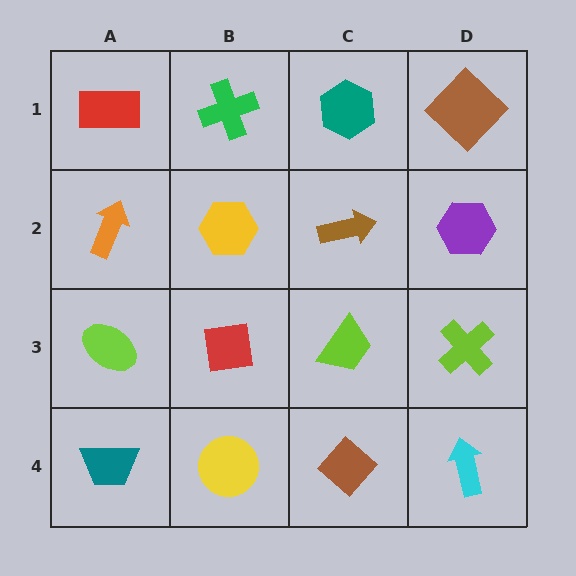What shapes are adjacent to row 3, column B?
A yellow hexagon (row 2, column B), a yellow circle (row 4, column B), a lime ellipse (row 3, column A), a lime trapezoid (row 3, column C).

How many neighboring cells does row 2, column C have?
4.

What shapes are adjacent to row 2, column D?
A brown diamond (row 1, column D), a lime cross (row 3, column D), a brown arrow (row 2, column C).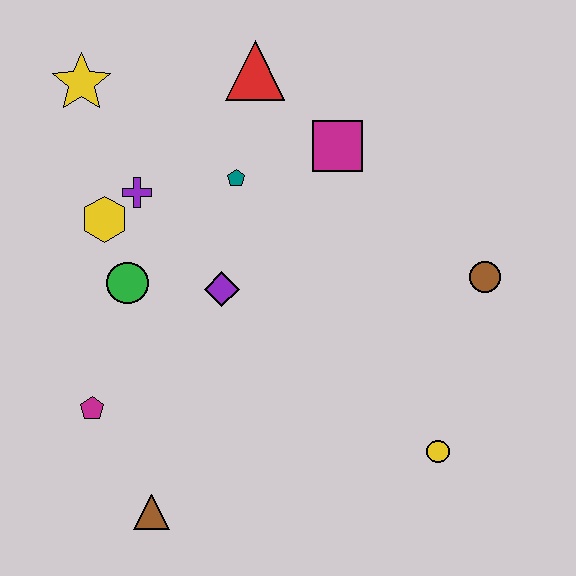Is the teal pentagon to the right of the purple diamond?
Yes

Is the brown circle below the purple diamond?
No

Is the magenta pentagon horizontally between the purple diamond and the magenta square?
No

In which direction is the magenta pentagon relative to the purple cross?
The magenta pentagon is below the purple cross.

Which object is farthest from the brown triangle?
The red triangle is farthest from the brown triangle.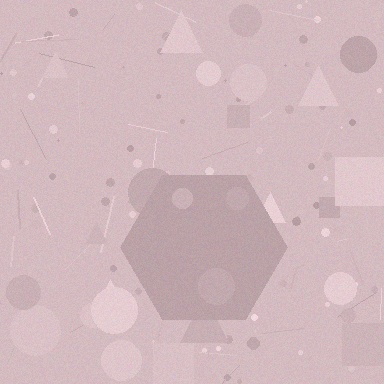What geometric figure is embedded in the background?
A hexagon is embedded in the background.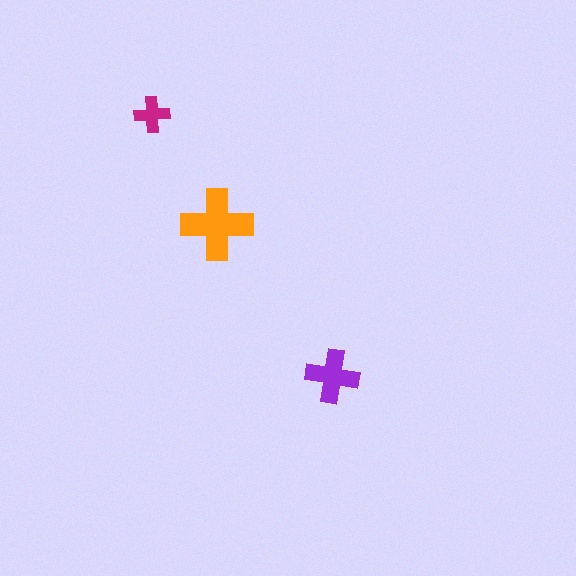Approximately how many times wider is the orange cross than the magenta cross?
About 2 times wider.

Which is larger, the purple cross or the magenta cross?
The purple one.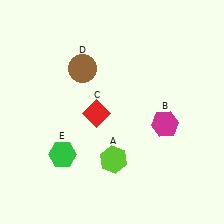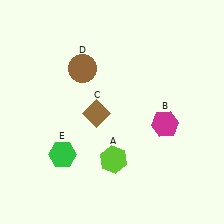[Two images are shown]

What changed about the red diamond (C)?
In Image 1, C is red. In Image 2, it changed to brown.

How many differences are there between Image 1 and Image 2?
There is 1 difference between the two images.